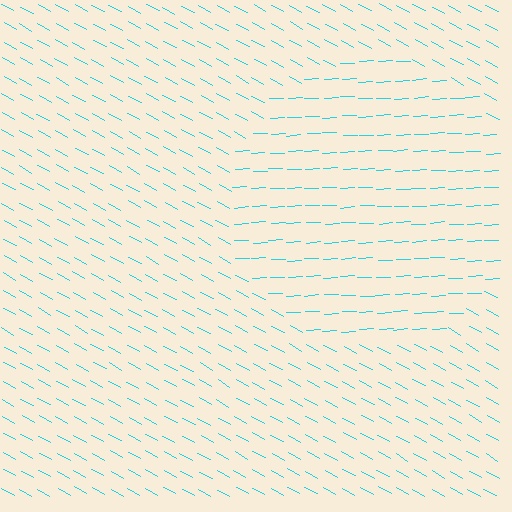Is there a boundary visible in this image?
Yes, there is a texture boundary formed by a change in line orientation.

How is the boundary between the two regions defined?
The boundary is defined purely by a change in line orientation (approximately 32 degrees difference). All lines are the same color and thickness.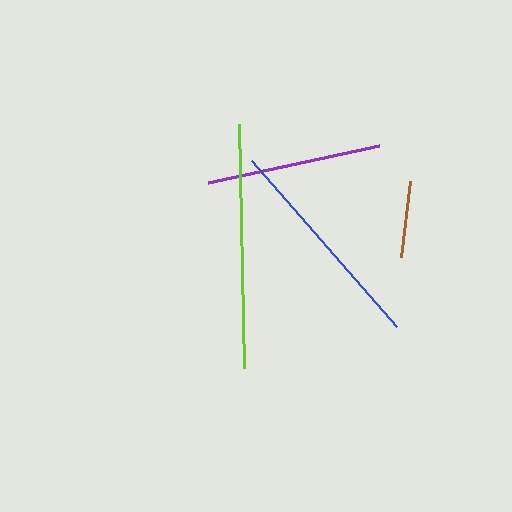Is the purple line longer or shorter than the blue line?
The blue line is longer than the purple line.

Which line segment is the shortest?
The brown line is the shortest at approximately 76 pixels.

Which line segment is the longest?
The lime line is the longest at approximately 244 pixels.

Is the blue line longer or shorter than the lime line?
The lime line is longer than the blue line.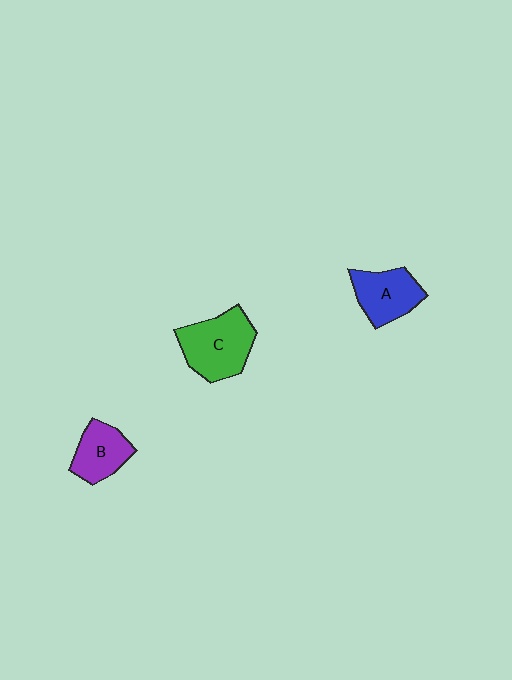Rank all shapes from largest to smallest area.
From largest to smallest: C (green), A (blue), B (purple).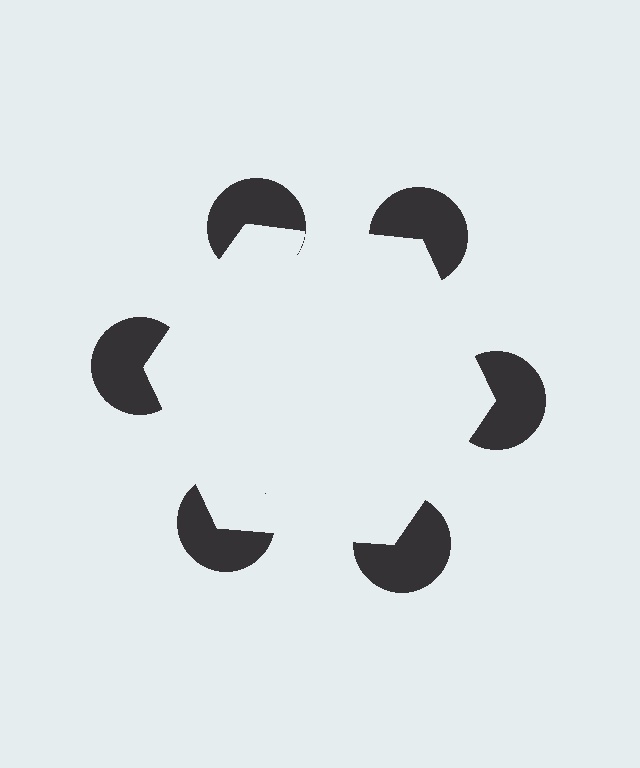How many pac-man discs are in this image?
There are 6 — one at each vertex of the illusory hexagon.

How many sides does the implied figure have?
6 sides.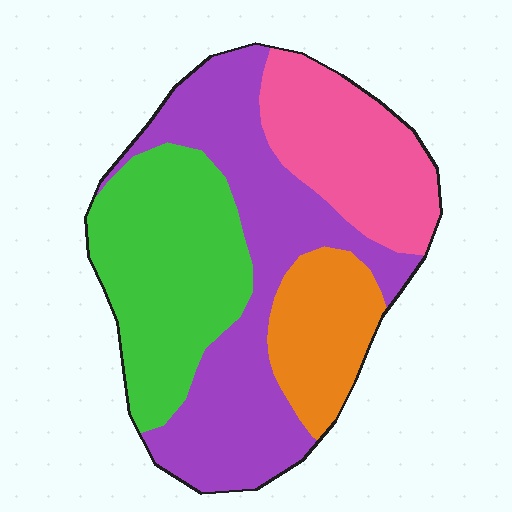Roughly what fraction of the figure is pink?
Pink takes up between a sixth and a third of the figure.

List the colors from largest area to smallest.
From largest to smallest: purple, green, pink, orange.